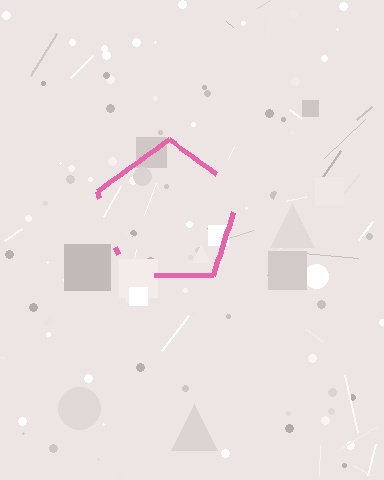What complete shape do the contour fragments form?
The contour fragments form a pentagon.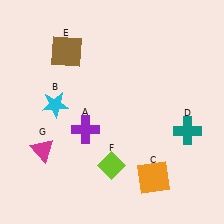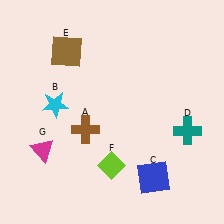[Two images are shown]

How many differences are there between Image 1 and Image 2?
There are 2 differences between the two images.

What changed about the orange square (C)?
In Image 1, C is orange. In Image 2, it changed to blue.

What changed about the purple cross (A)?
In Image 1, A is purple. In Image 2, it changed to brown.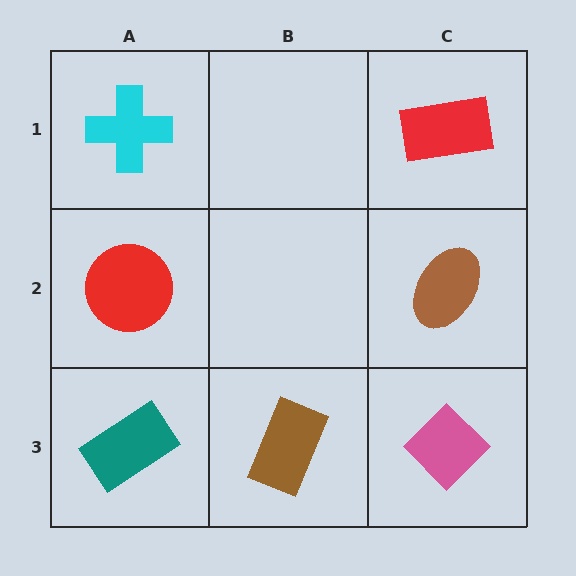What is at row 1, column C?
A red rectangle.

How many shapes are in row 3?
3 shapes.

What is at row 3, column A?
A teal rectangle.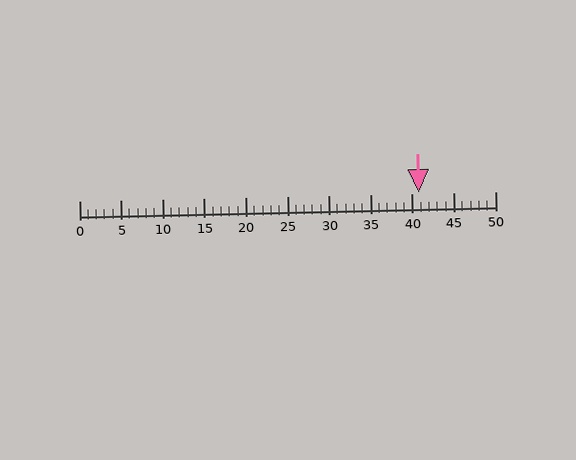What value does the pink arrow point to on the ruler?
The pink arrow points to approximately 41.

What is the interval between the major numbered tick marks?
The major tick marks are spaced 5 units apart.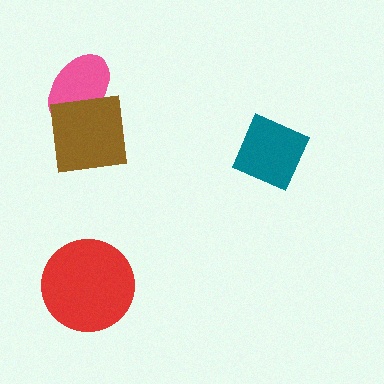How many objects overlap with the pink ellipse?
1 object overlaps with the pink ellipse.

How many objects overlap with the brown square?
1 object overlaps with the brown square.